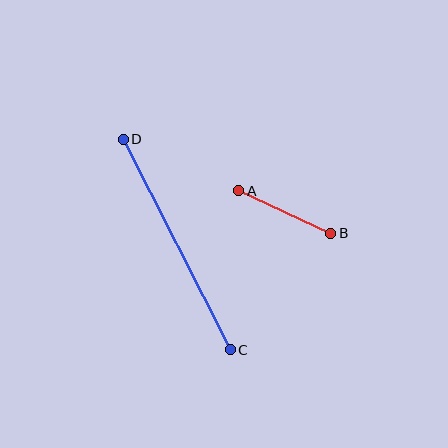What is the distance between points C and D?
The distance is approximately 236 pixels.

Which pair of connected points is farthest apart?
Points C and D are farthest apart.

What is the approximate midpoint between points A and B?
The midpoint is at approximately (285, 212) pixels.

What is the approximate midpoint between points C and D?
The midpoint is at approximately (177, 245) pixels.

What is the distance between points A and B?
The distance is approximately 101 pixels.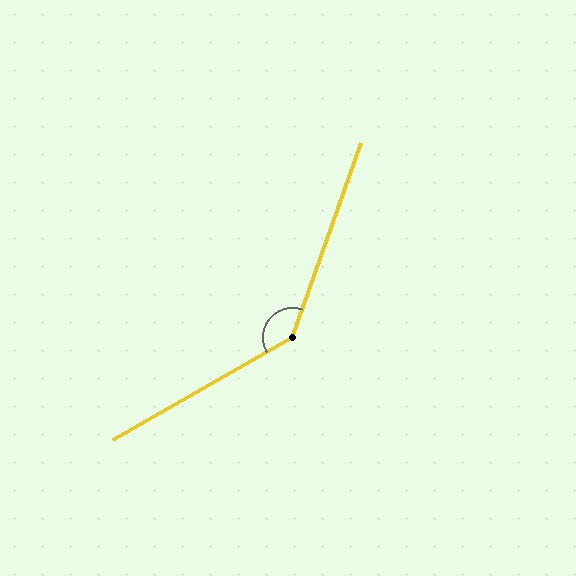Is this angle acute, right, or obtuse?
It is obtuse.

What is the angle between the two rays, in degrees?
Approximately 140 degrees.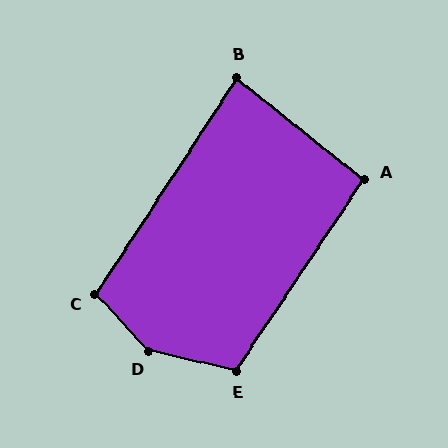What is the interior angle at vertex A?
Approximately 95 degrees (approximately right).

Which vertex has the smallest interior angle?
B, at approximately 84 degrees.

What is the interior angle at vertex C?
Approximately 103 degrees (obtuse).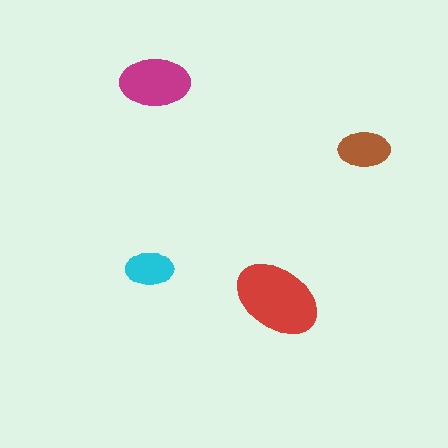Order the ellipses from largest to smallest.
the red one, the magenta one, the brown one, the cyan one.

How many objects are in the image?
There are 4 objects in the image.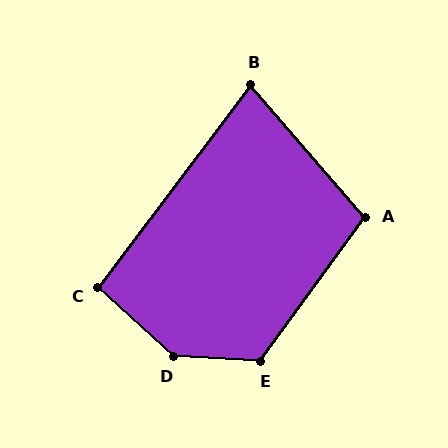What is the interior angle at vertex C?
Approximately 95 degrees (obtuse).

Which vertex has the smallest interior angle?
B, at approximately 78 degrees.